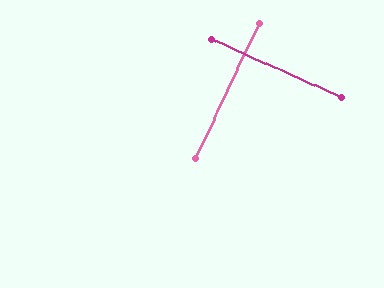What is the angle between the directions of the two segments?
Approximately 89 degrees.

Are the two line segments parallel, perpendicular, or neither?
Perpendicular — they meet at approximately 89°.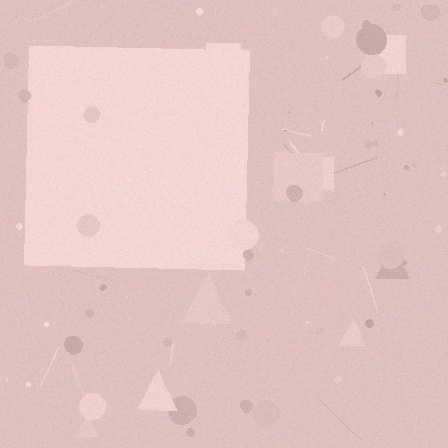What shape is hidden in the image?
A square is hidden in the image.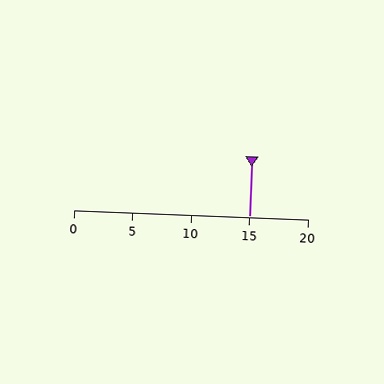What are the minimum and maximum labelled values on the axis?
The axis runs from 0 to 20.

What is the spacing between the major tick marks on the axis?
The major ticks are spaced 5 apart.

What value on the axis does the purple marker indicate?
The marker indicates approximately 15.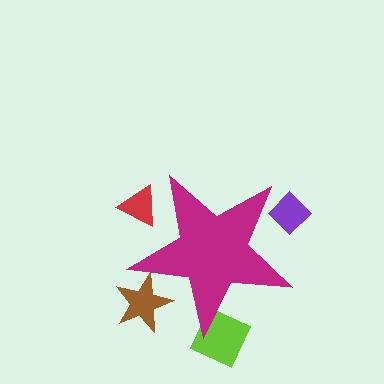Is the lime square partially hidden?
Yes, the lime square is partially hidden behind the magenta star.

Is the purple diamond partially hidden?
Yes, the purple diamond is partially hidden behind the magenta star.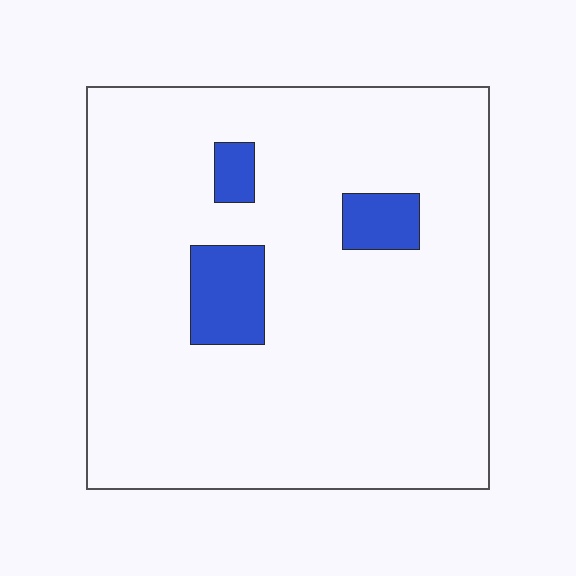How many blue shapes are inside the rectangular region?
3.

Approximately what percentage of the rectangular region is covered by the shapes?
Approximately 10%.